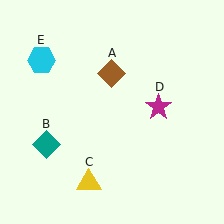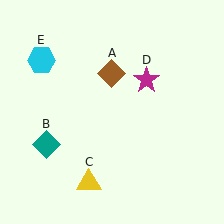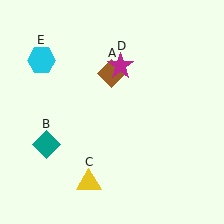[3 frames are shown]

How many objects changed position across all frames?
1 object changed position: magenta star (object D).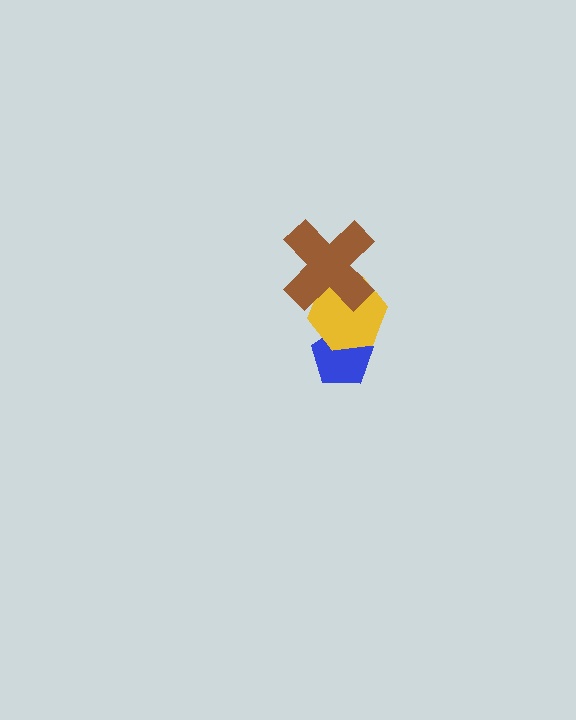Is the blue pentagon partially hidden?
Yes, it is partially covered by another shape.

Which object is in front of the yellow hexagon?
The brown cross is in front of the yellow hexagon.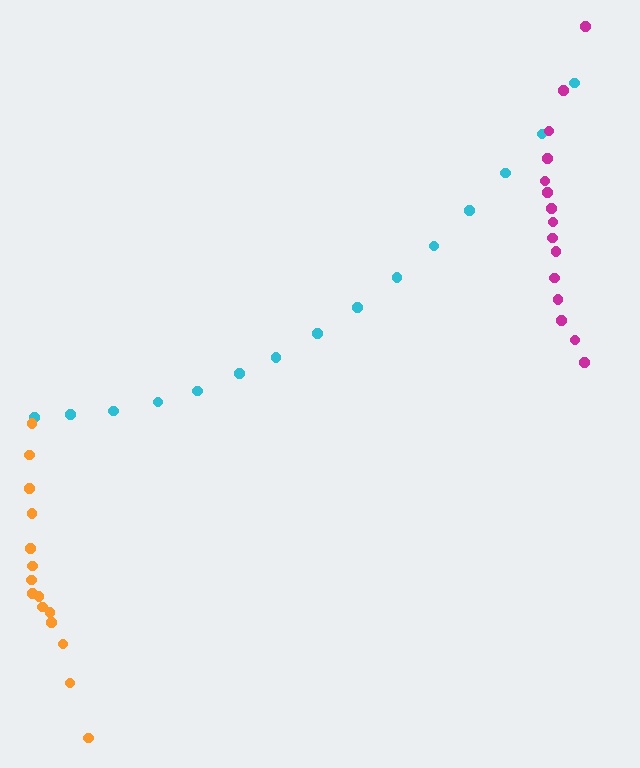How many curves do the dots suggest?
There are 3 distinct paths.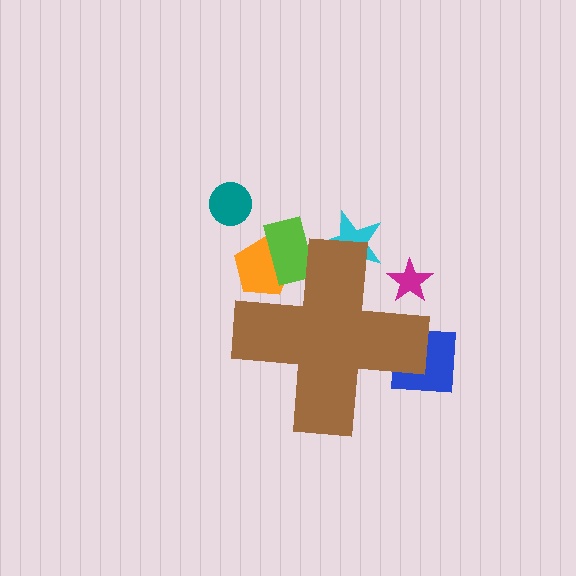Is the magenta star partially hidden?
Yes, the magenta star is partially hidden behind the brown cross.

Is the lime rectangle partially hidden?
Yes, the lime rectangle is partially hidden behind the brown cross.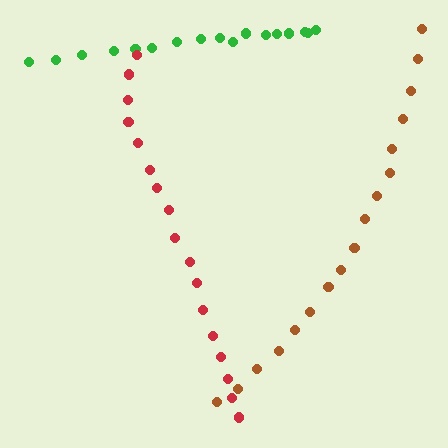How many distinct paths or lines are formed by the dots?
There are 3 distinct paths.